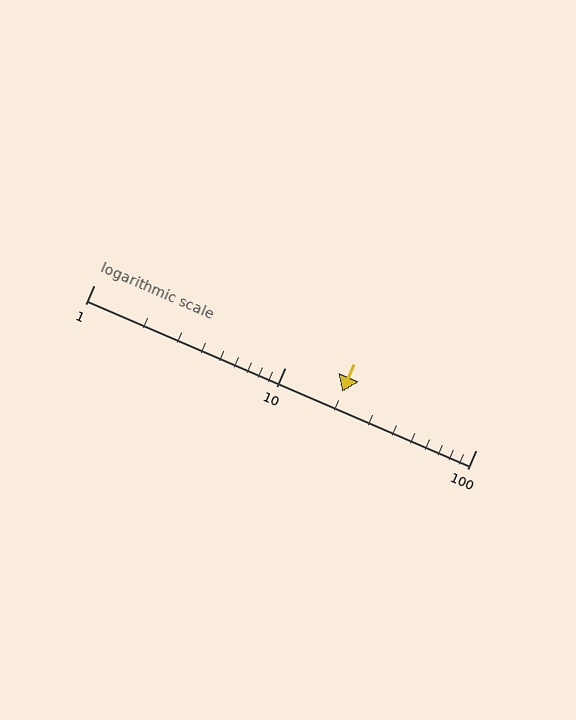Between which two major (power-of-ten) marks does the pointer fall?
The pointer is between 10 and 100.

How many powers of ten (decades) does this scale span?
The scale spans 2 decades, from 1 to 100.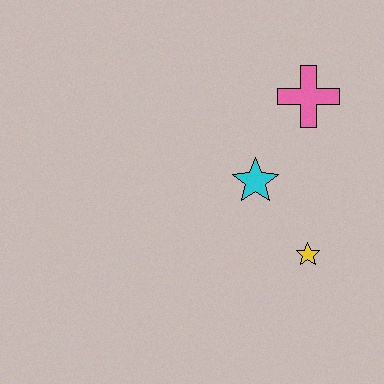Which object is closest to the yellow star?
The cyan star is closest to the yellow star.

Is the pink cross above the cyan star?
Yes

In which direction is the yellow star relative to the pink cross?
The yellow star is below the pink cross.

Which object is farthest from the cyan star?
The pink cross is farthest from the cyan star.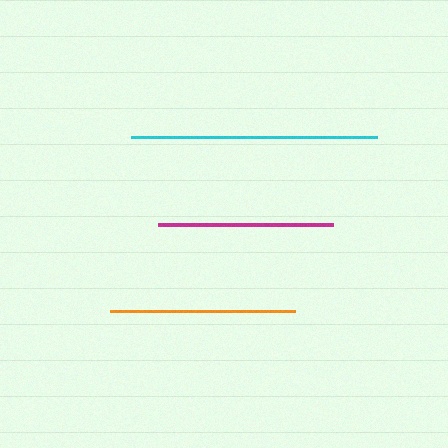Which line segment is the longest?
The cyan line is the longest at approximately 246 pixels.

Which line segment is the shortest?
The magenta line is the shortest at approximately 175 pixels.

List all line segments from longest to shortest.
From longest to shortest: cyan, orange, magenta.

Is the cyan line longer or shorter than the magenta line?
The cyan line is longer than the magenta line.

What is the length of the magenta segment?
The magenta segment is approximately 175 pixels long.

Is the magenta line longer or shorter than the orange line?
The orange line is longer than the magenta line.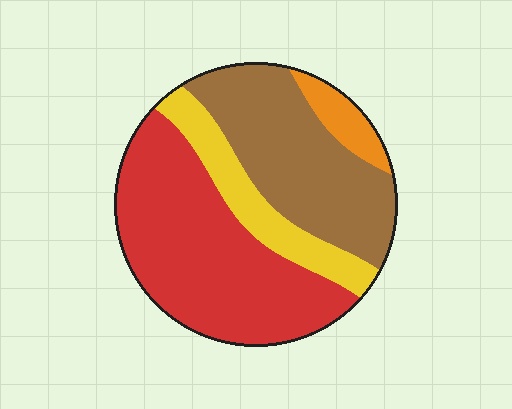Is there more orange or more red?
Red.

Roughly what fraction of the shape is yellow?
Yellow takes up less than a quarter of the shape.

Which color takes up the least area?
Orange, at roughly 5%.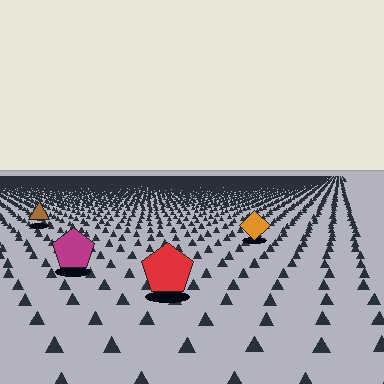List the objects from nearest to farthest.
From nearest to farthest: the red pentagon, the magenta pentagon, the orange diamond, the brown triangle.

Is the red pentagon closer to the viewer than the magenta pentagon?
Yes. The red pentagon is closer — you can tell from the texture gradient: the ground texture is coarser near it.